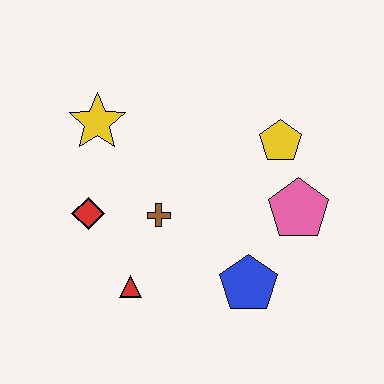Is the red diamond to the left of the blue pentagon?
Yes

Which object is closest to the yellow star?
The red diamond is closest to the yellow star.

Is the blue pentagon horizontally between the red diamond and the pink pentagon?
Yes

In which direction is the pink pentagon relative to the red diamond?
The pink pentagon is to the right of the red diamond.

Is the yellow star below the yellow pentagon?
No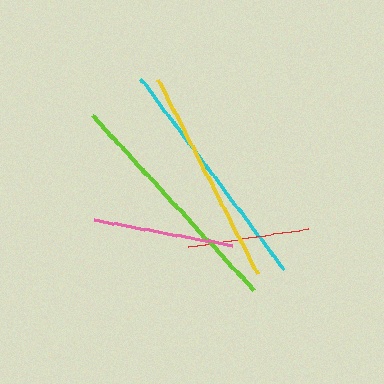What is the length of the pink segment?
The pink segment is approximately 140 pixels long.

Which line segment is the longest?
The lime line is the longest at approximately 239 pixels.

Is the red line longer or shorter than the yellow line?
The yellow line is longer than the red line.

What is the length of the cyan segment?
The cyan segment is approximately 238 pixels long.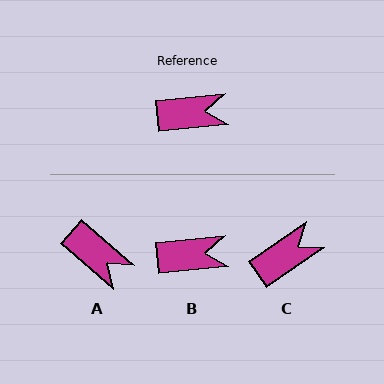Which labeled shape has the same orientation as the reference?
B.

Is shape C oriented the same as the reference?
No, it is off by about 29 degrees.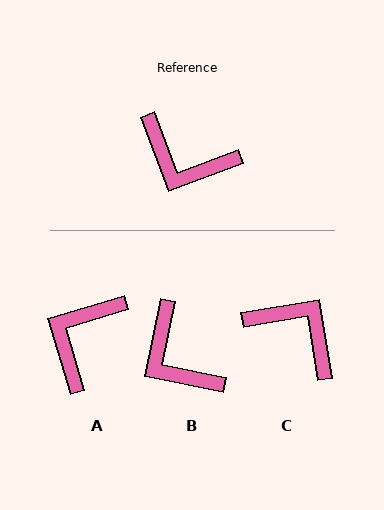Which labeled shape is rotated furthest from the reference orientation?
C, about 168 degrees away.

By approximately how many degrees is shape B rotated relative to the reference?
Approximately 32 degrees clockwise.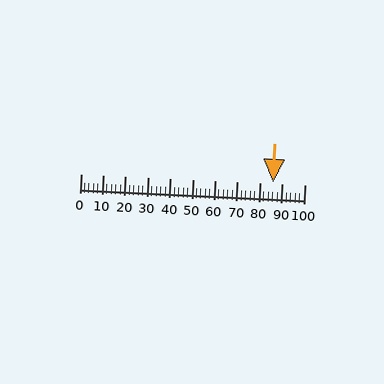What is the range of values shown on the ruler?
The ruler shows values from 0 to 100.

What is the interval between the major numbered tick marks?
The major tick marks are spaced 10 units apart.